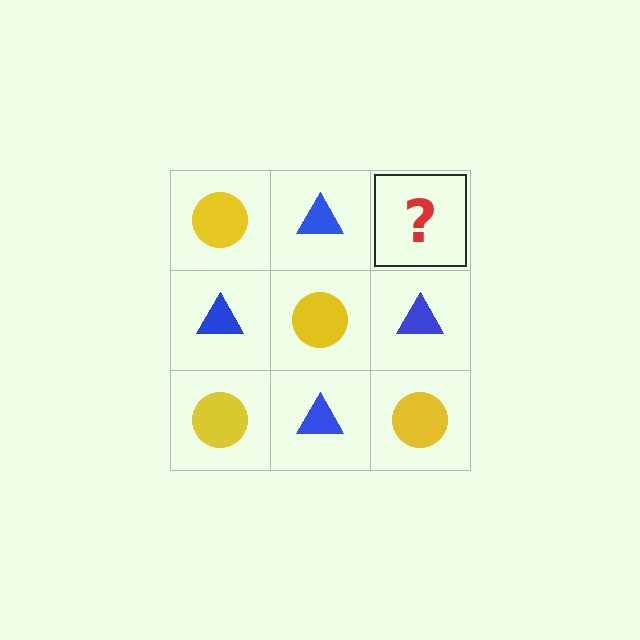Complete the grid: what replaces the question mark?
The question mark should be replaced with a yellow circle.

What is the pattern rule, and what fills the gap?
The rule is that it alternates yellow circle and blue triangle in a checkerboard pattern. The gap should be filled with a yellow circle.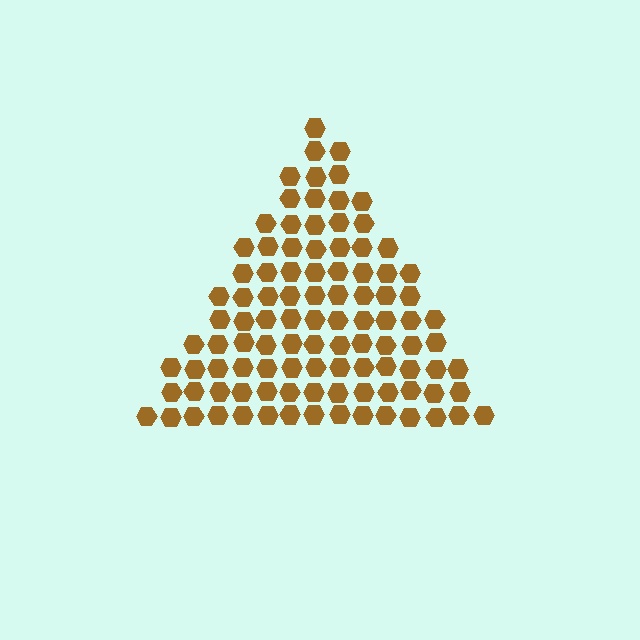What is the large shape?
The large shape is a triangle.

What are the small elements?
The small elements are hexagons.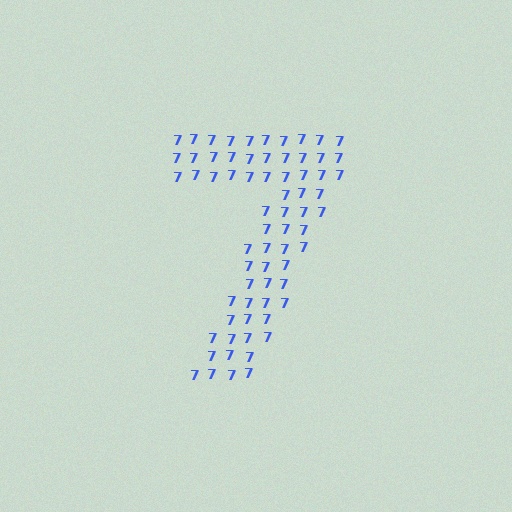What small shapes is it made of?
It is made of small digit 7's.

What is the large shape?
The large shape is the digit 7.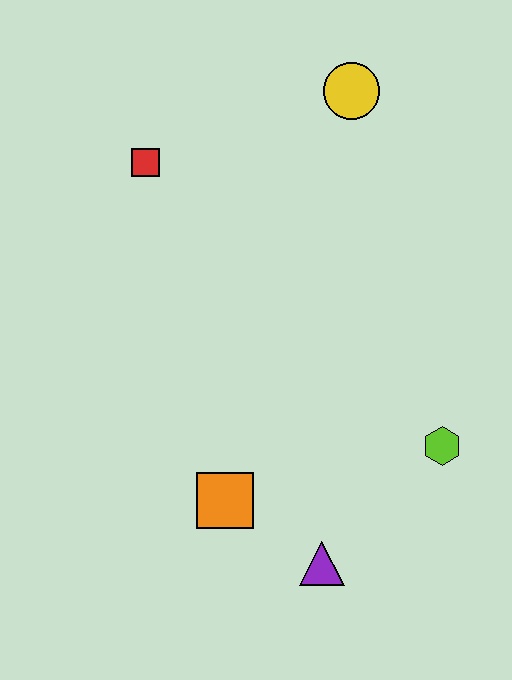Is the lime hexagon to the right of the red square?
Yes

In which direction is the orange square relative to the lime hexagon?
The orange square is to the left of the lime hexagon.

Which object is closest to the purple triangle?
The orange square is closest to the purple triangle.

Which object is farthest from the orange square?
The yellow circle is farthest from the orange square.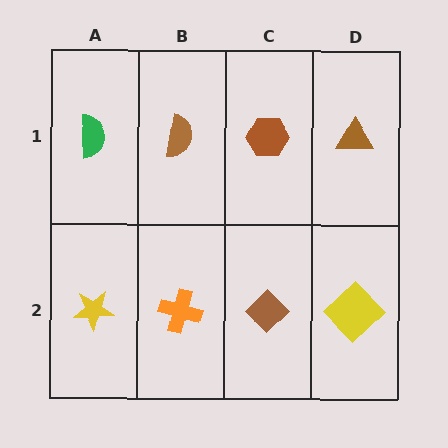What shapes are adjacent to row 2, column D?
A brown triangle (row 1, column D), a brown diamond (row 2, column C).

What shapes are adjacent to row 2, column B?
A brown semicircle (row 1, column B), a yellow star (row 2, column A), a brown diamond (row 2, column C).